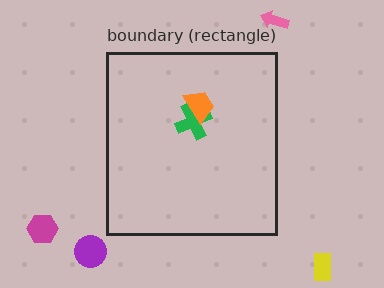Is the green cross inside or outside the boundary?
Inside.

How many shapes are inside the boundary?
2 inside, 4 outside.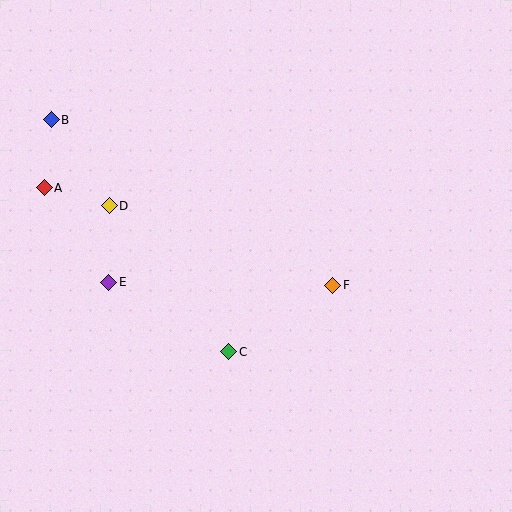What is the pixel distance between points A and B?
The distance between A and B is 69 pixels.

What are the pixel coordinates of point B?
Point B is at (51, 120).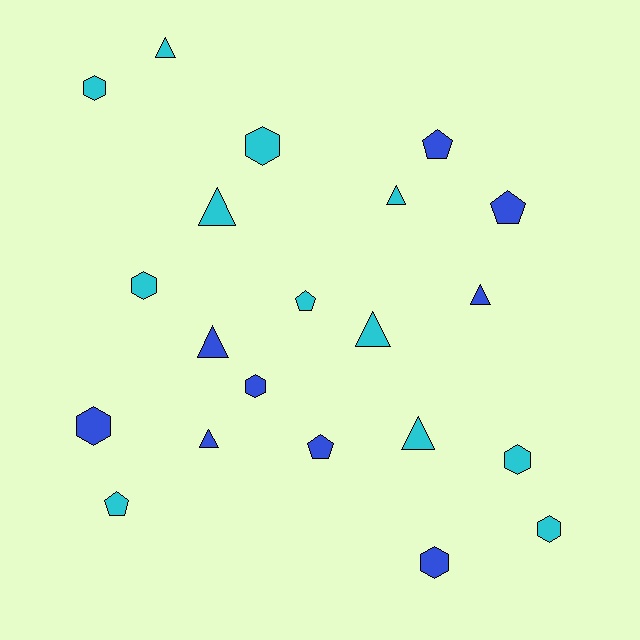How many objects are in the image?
There are 21 objects.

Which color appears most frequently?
Cyan, with 12 objects.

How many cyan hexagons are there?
There are 5 cyan hexagons.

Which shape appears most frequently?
Hexagon, with 8 objects.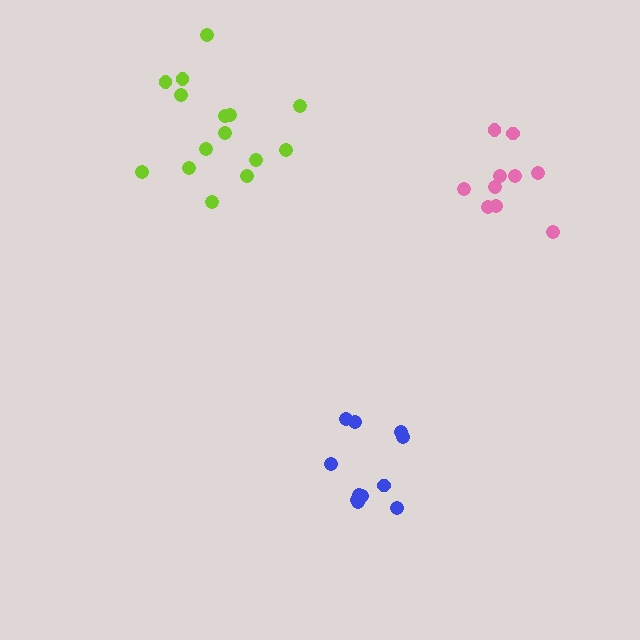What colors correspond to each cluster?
The clusters are colored: lime, pink, blue.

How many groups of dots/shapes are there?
There are 3 groups.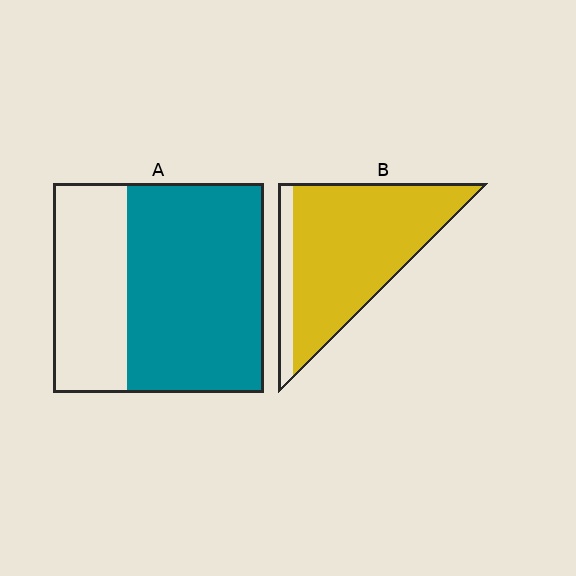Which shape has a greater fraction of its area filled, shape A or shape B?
Shape B.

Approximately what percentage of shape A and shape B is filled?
A is approximately 65% and B is approximately 85%.